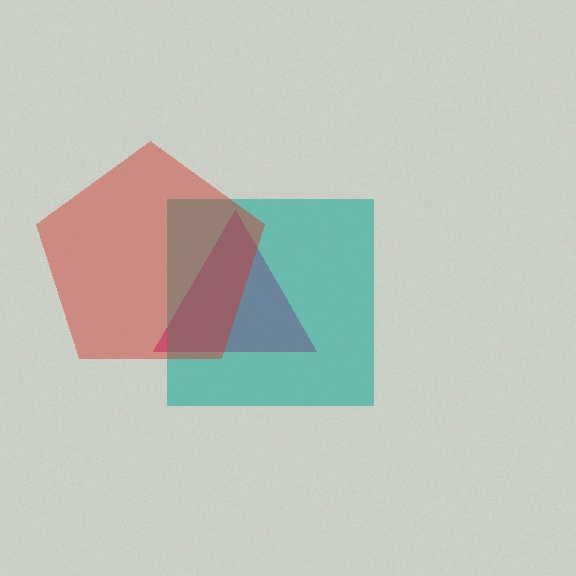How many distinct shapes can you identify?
There are 3 distinct shapes: a magenta triangle, a teal square, a red pentagon.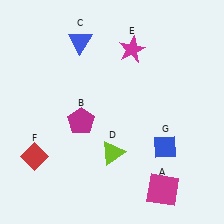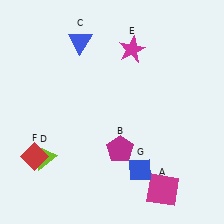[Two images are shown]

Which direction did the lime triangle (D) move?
The lime triangle (D) moved left.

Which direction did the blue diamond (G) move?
The blue diamond (G) moved left.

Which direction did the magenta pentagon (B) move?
The magenta pentagon (B) moved right.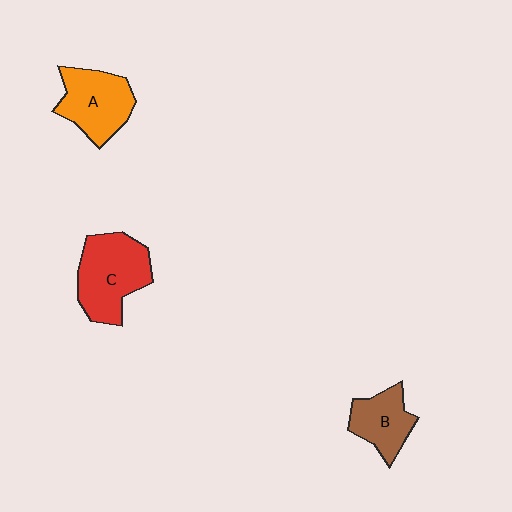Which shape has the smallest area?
Shape B (brown).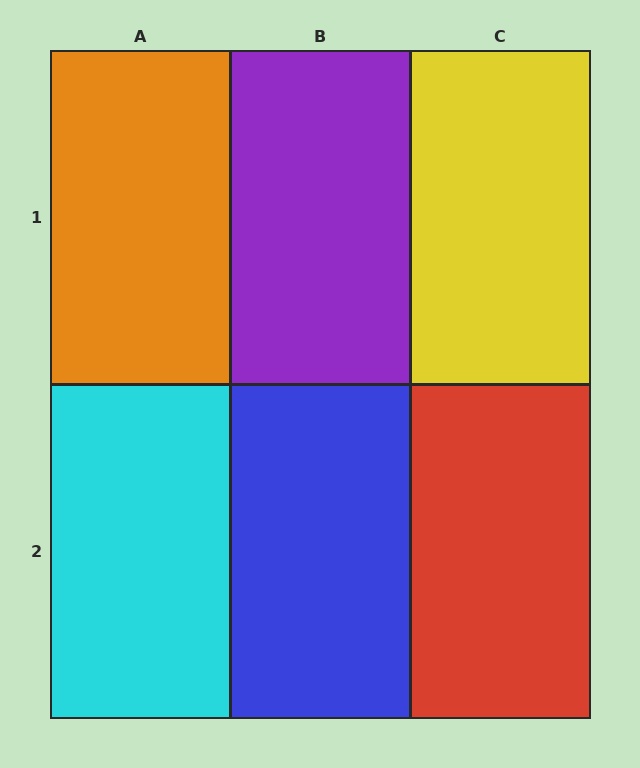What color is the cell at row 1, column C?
Yellow.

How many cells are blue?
1 cell is blue.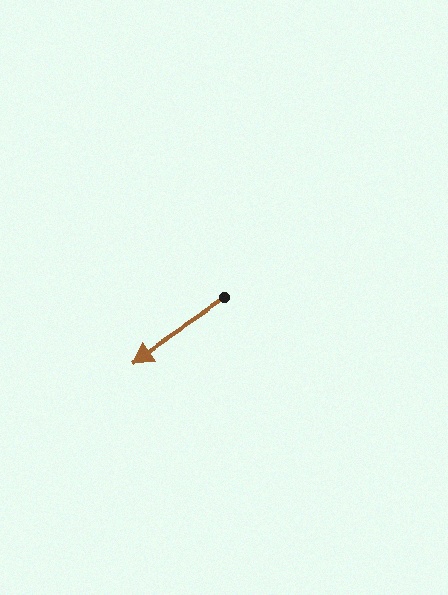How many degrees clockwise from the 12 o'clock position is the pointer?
Approximately 236 degrees.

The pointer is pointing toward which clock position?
Roughly 8 o'clock.